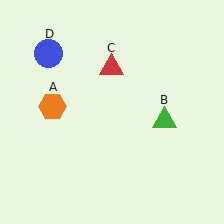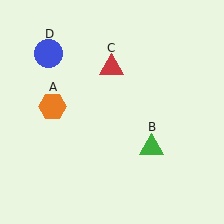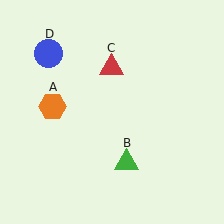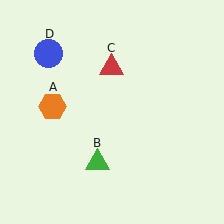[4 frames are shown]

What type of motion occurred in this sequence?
The green triangle (object B) rotated clockwise around the center of the scene.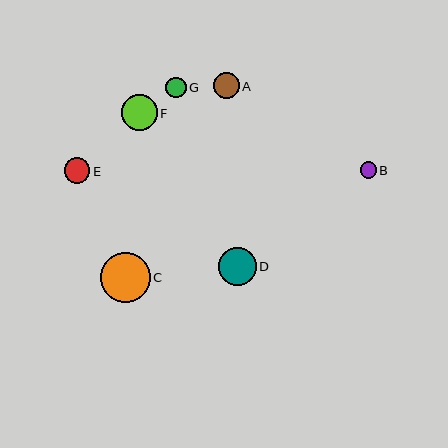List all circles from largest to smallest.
From largest to smallest: C, D, F, E, A, G, B.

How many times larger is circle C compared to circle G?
Circle C is approximately 2.4 times the size of circle G.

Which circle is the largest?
Circle C is the largest with a size of approximately 49 pixels.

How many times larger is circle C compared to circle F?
Circle C is approximately 1.4 times the size of circle F.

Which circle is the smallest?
Circle B is the smallest with a size of approximately 16 pixels.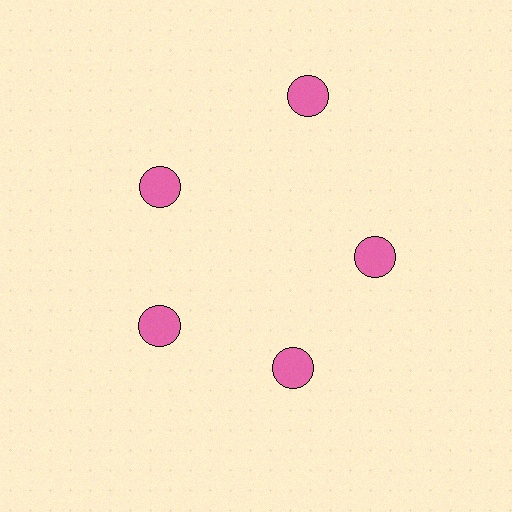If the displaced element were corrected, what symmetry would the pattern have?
It would have 5-fold rotational symmetry — the pattern would map onto itself every 72 degrees.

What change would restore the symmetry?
The symmetry would be restored by moving it inward, back onto the ring so that all 5 circles sit at equal angles and equal distance from the center.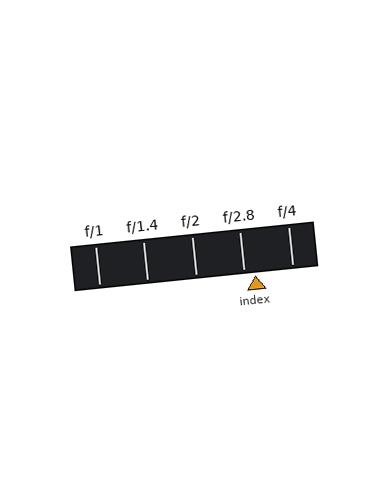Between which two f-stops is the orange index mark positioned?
The index mark is between f/2.8 and f/4.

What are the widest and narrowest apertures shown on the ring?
The widest aperture shown is f/1 and the narrowest is f/4.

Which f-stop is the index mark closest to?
The index mark is closest to f/2.8.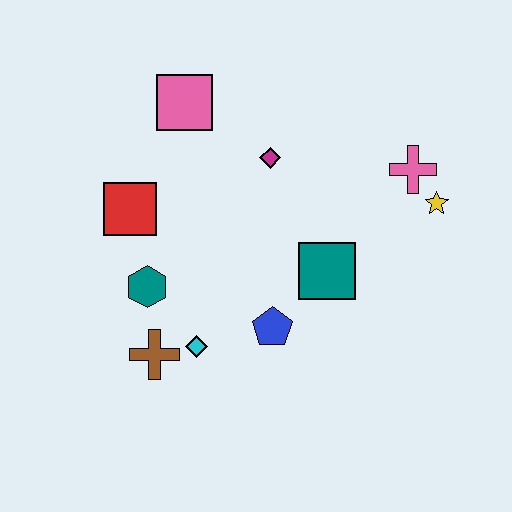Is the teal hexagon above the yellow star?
No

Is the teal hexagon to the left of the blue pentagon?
Yes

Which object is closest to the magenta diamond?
The pink square is closest to the magenta diamond.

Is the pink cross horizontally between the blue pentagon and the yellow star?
Yes